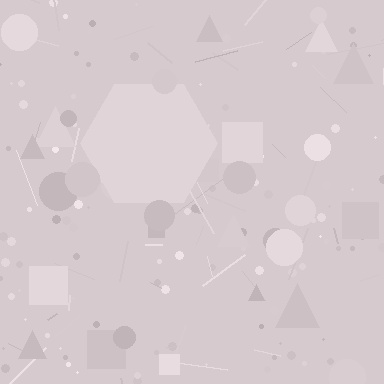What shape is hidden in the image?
A hexagon is hidden in the image.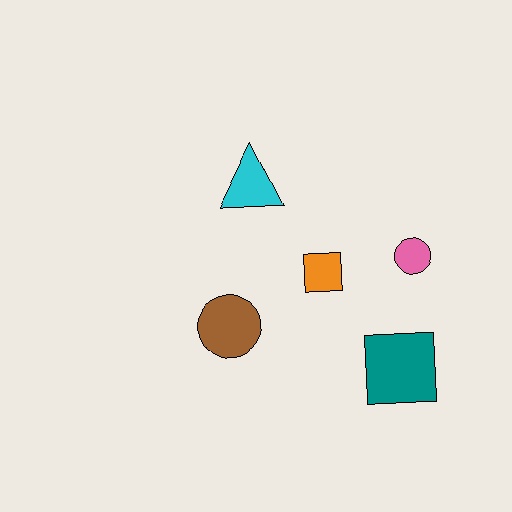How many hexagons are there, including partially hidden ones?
There are no hexagons.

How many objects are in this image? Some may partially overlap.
There are 5 objects.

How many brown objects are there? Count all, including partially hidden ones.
There is 1 brown object.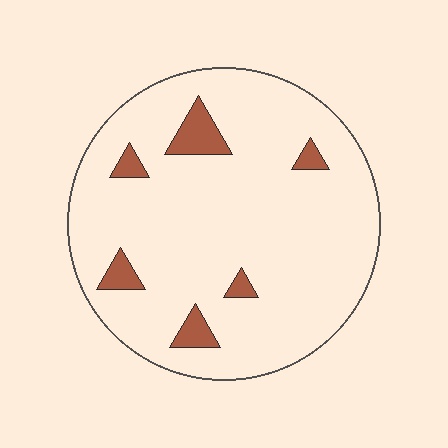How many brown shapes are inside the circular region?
6.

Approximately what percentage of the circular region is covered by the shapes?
Approximately 10%.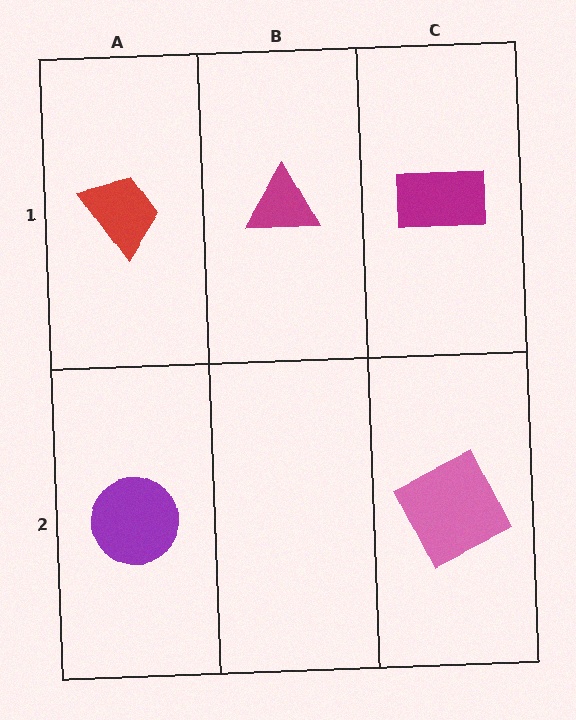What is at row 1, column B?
A magenta triangle.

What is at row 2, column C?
A pink square.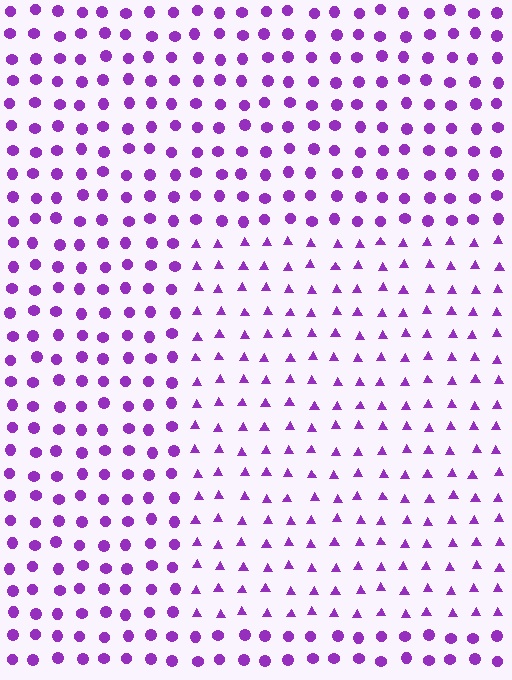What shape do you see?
I see a rectangle.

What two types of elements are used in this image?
The image uses triangles inside the rectangle region and circles outside it.